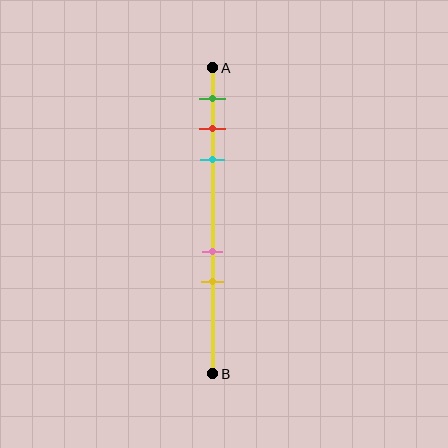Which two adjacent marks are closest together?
The red and cyan marks are the closest adjacent pair.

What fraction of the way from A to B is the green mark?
The green mark is approximately 10% (0.1) of the way from A to B.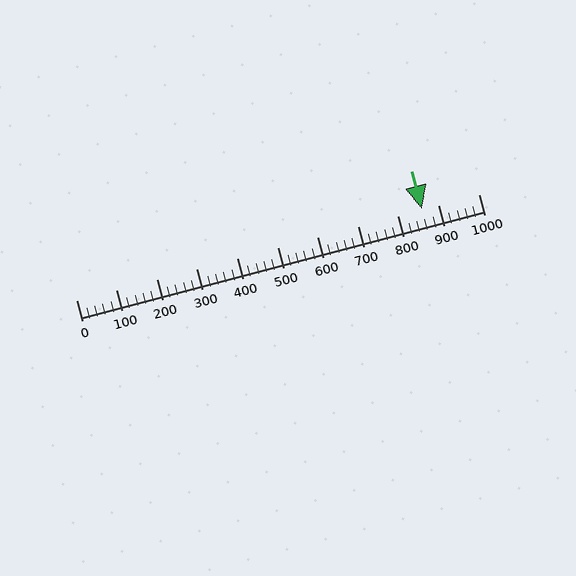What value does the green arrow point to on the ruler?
The green arrow points to approximately 860.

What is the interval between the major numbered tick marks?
The major tick marks are spaced 100 units apart.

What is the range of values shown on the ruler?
The ruler shows values from 0 to 1000.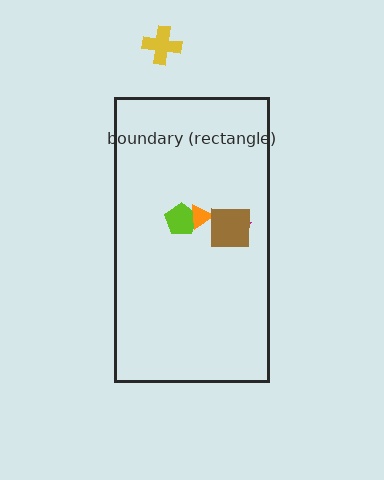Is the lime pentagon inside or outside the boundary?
Inside.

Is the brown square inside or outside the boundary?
Inside.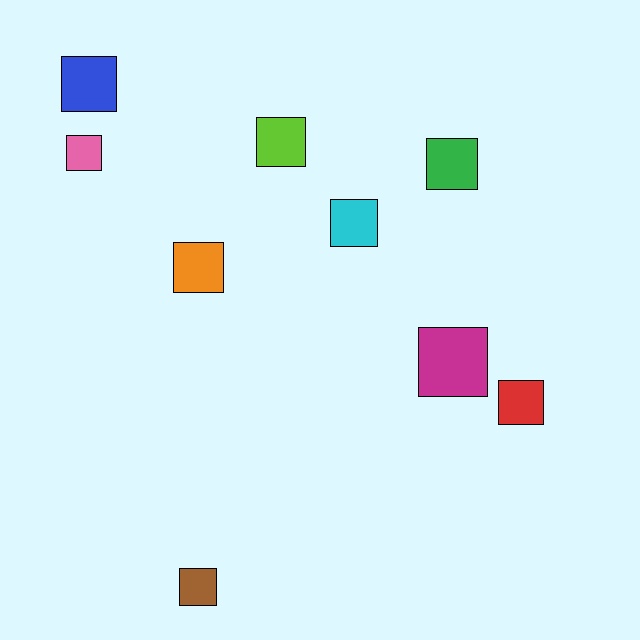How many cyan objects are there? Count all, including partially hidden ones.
There is 1 cyan object.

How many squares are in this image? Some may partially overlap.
There are 9 squares.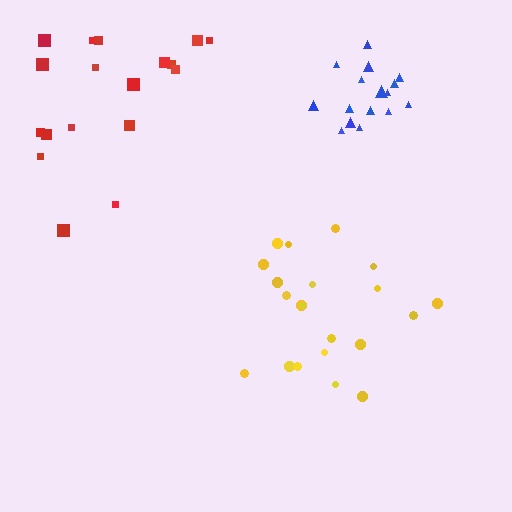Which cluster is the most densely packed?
Blue.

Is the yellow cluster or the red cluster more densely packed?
Yellow.